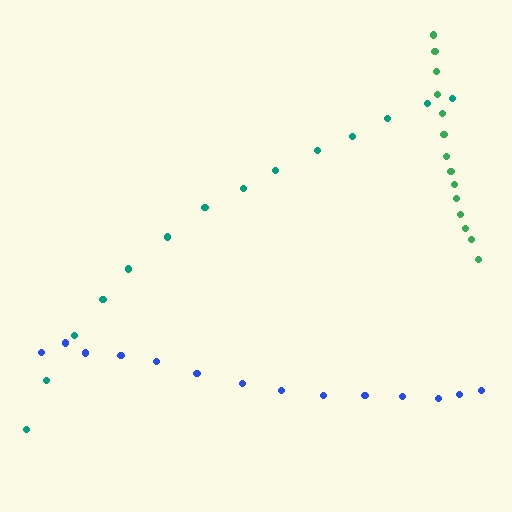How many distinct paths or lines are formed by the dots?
There are 3 distinct paths.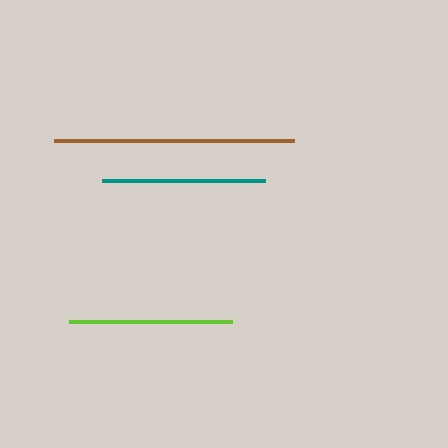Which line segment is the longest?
The brown line is the longest at approximately 240 pixels.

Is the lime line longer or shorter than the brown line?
The brown line is longer than the lime line.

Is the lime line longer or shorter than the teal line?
The lime line is longer than the teal line.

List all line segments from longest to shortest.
From longest to shortest: brown, lime, teal.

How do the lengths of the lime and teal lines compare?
The lime and teal lines are approximately the same length.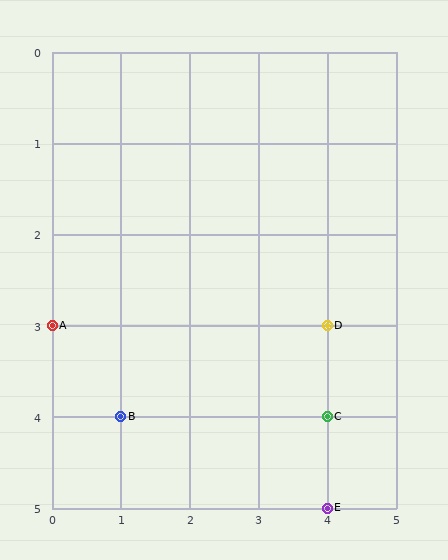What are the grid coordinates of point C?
Point C is at grid coordinates (4, 4).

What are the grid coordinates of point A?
Point A is at grid coordinates (0, 3).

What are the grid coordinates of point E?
Point E is at grid coordinates (4, 5).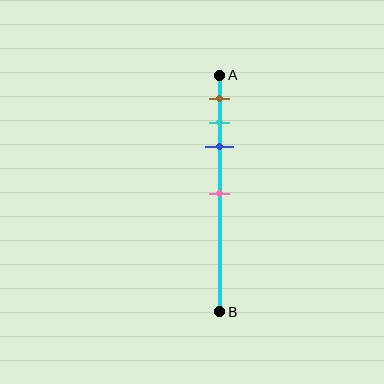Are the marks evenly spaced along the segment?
No, the marks are not evenly spaced.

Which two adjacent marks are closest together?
The cyan and blue marks are the closest adjacent pair.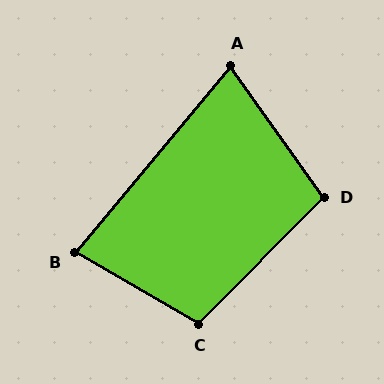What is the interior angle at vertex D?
Approximately 100 degrees (obtuse).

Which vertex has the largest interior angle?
C, at approximately 105 degrees.